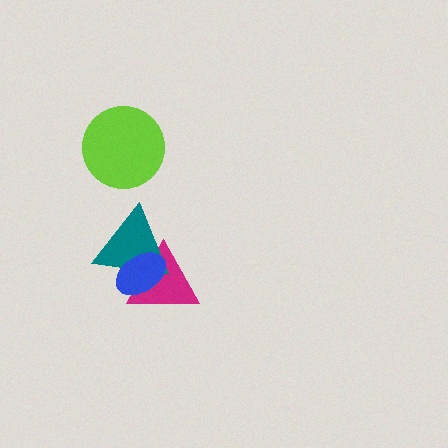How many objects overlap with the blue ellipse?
2 objects overlap with the blue ellipse.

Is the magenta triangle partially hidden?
Yes, it is partially covered by another shape.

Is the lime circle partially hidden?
No, no other shape covers it.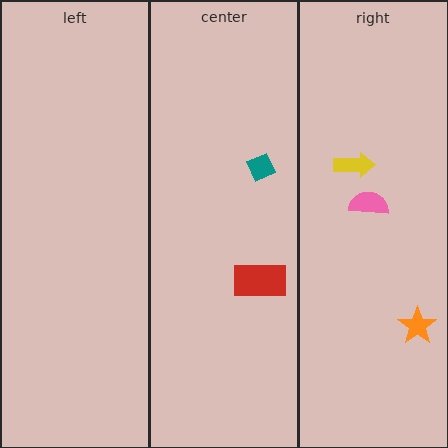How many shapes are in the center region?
2.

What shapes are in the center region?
The red rectangle, the teal diamond.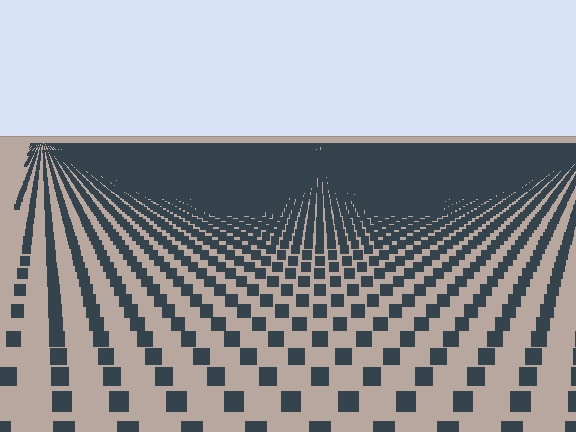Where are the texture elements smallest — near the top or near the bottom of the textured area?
Near the top.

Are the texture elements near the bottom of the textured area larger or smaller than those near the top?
Larger. Near the bottom, elements are closer to the viewer and appear at a bigger on-screen size.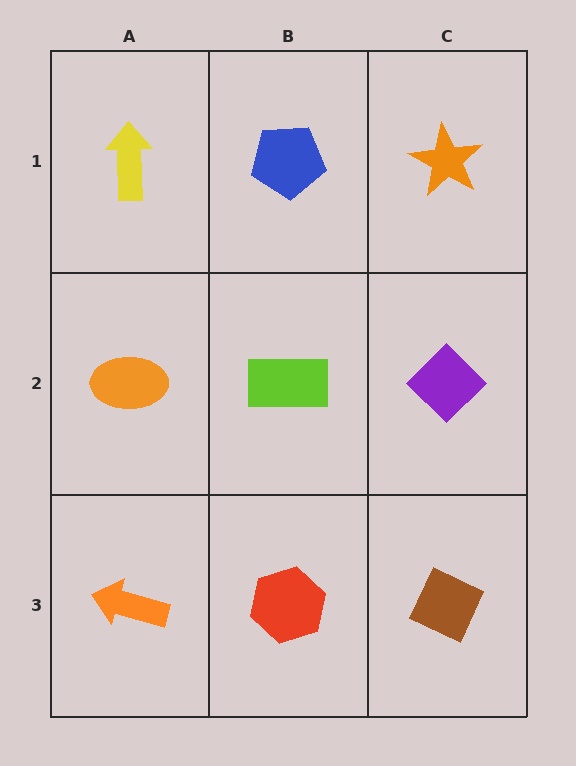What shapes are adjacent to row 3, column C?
A purple diamond (row 2, column C), a red hexagon (row 3, column B).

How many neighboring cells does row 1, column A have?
2.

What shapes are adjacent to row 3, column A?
An orange ellipse (row 2, column A), a red hexagon (row 3, column B).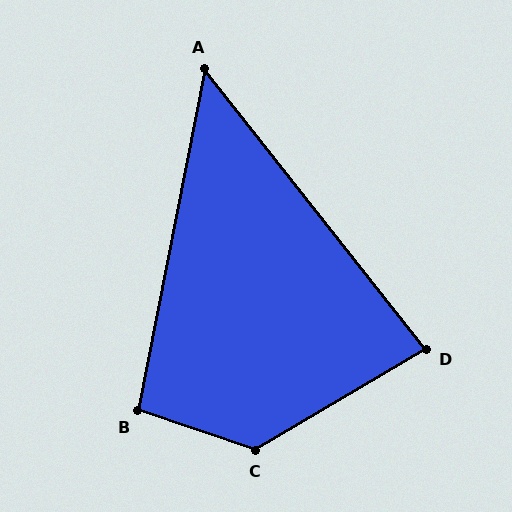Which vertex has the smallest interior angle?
A, at approximately 49 degrees.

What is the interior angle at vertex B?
Approximately 98 degrees (obtuse).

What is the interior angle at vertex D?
Approximately 82 degrees (acute).